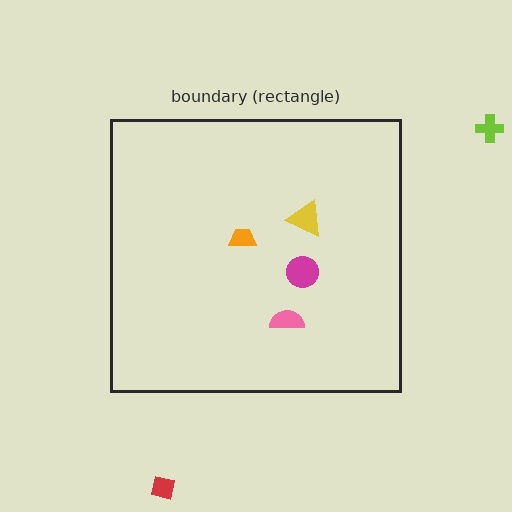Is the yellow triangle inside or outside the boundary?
Inside.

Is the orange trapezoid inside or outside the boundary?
Inside.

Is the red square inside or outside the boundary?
Outside.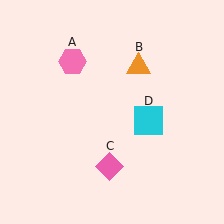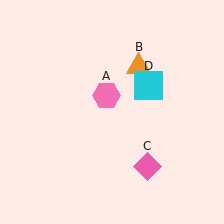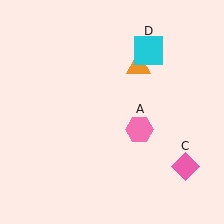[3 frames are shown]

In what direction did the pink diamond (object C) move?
The pink diamond (object C) moved right.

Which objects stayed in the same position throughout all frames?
Orange triangle (object B) remained stationary.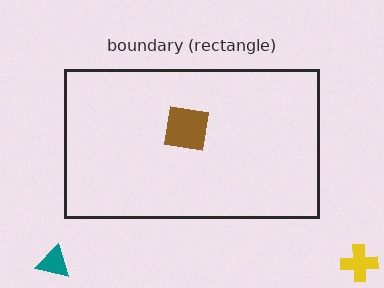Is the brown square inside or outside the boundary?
Inside.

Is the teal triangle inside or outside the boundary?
Outside.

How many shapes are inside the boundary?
1 inside, 2 outside.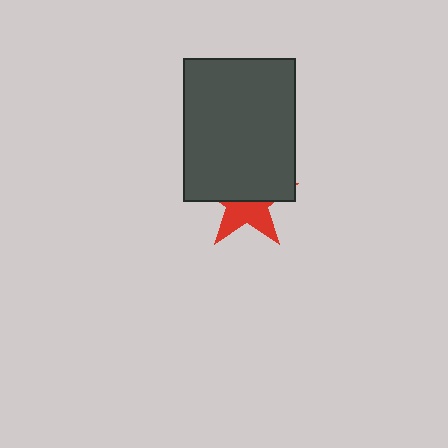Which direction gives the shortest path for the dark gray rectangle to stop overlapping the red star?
Moving up gives the shortest separation.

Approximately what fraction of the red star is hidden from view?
Roughly 55% of the red star is hidden behind the dark gray rectangle.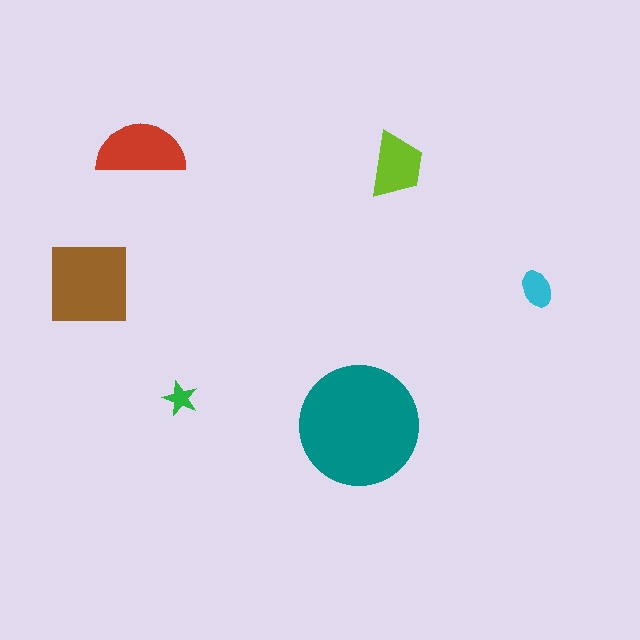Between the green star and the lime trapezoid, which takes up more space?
The lime trapezoid.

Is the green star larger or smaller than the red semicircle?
Smaller.